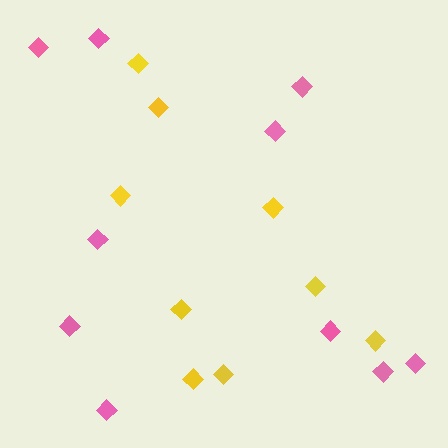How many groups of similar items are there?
There are 2 groups: one group of pink diamonds (10) and one group of yellow diamonds (9).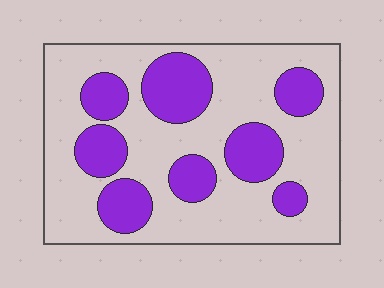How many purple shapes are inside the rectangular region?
8.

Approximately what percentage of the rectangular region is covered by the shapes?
Approximately 30%.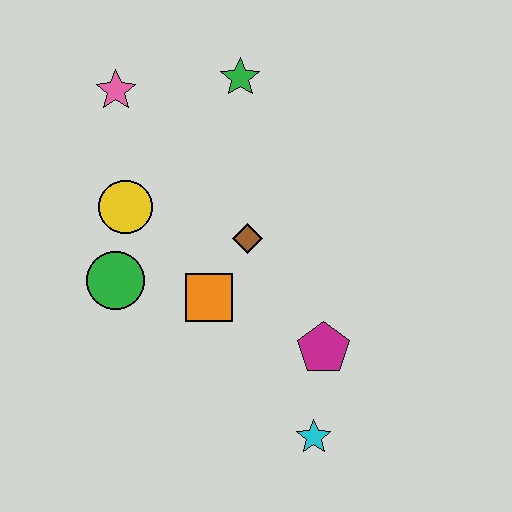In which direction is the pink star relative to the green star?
The pink star is to the left of the green star.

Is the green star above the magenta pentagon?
Yes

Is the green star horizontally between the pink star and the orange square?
No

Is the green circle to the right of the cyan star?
No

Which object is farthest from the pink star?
The cyan star is farthest from the pink star.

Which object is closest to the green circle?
The yellow circle is closest to the green circle.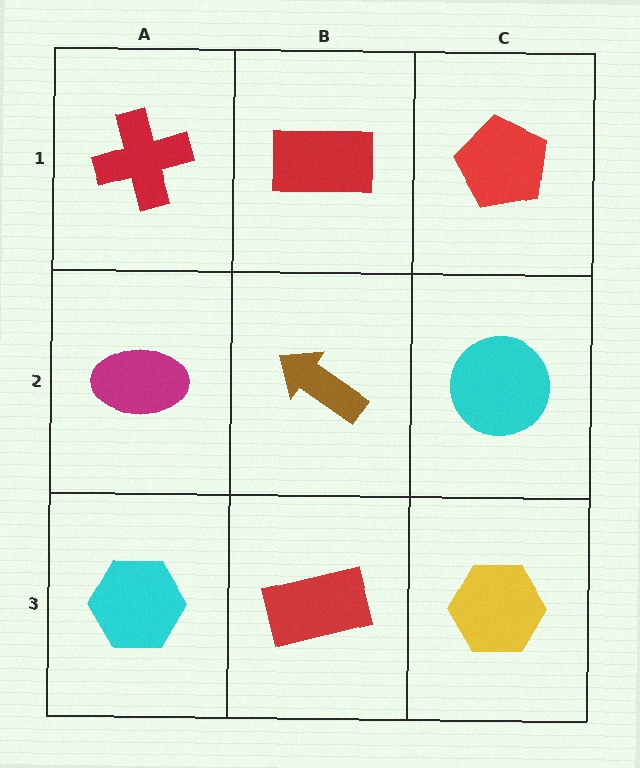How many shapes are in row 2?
3 shapes.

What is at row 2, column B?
A brown arrow.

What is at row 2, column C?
A cyan circle.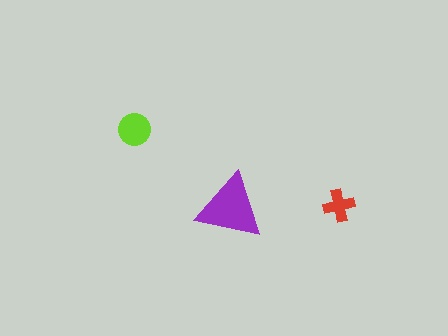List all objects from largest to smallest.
The purple triangle, the lime circle, the red cross.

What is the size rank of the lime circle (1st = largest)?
2nd.